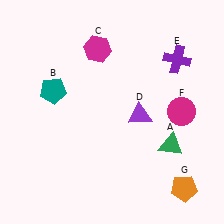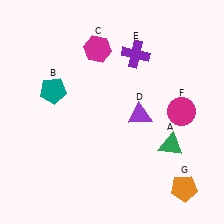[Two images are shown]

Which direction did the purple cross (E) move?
The purple cross (E) moved left.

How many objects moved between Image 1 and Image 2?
1 object moved between the two images.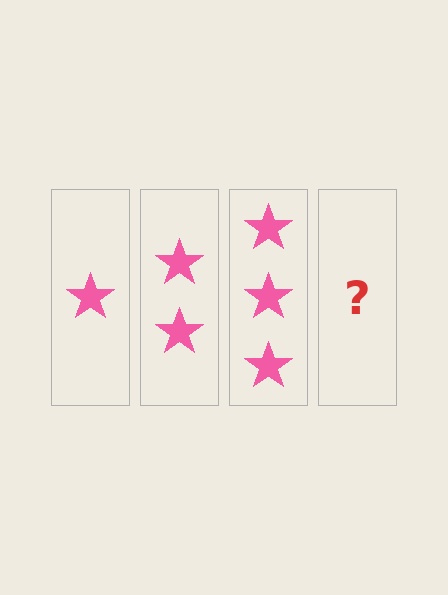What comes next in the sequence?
The next element should be 4 stars.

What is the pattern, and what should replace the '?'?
The pattern is that each step adds one more star. The '?' should be 4 stars.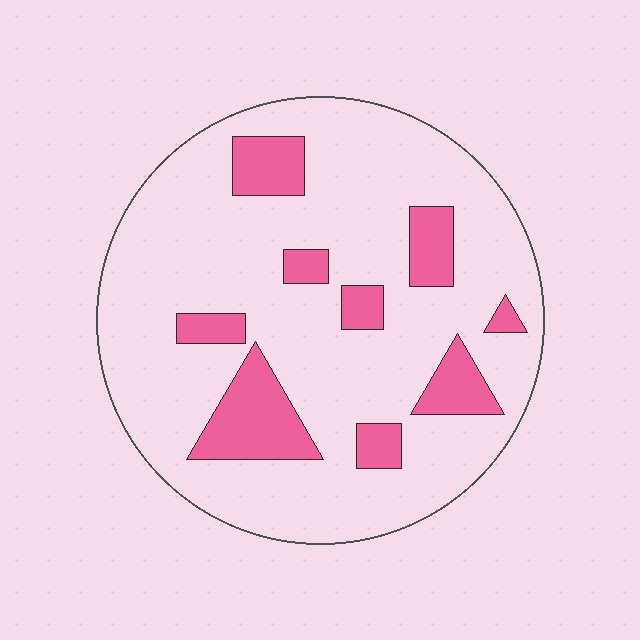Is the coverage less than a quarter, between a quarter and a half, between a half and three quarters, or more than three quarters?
Less than a quarter.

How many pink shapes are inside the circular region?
9.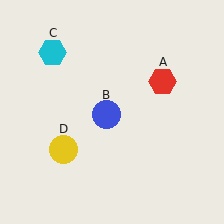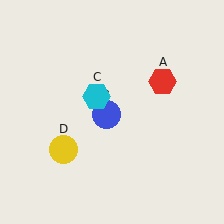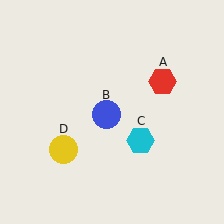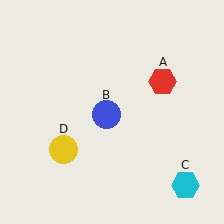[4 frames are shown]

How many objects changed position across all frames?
1 object changed position: cyan hexagon (object C).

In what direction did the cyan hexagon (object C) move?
The cyan hexagon (object C) moved down and to the right.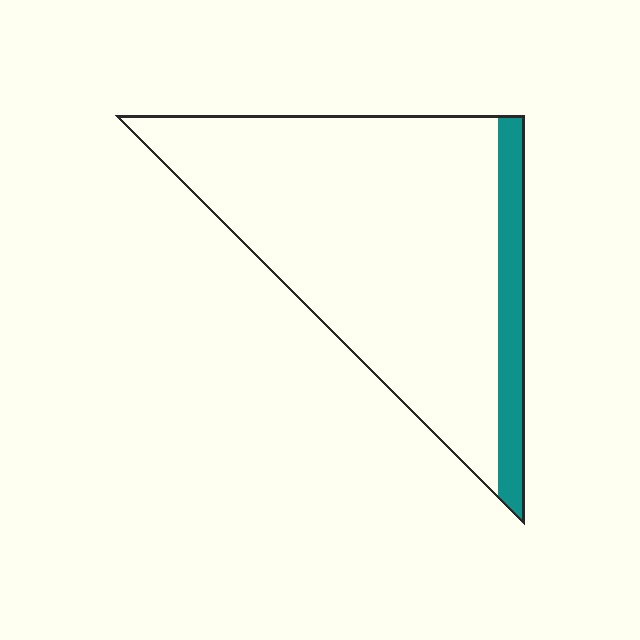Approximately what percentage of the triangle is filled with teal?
Approximately 15%.